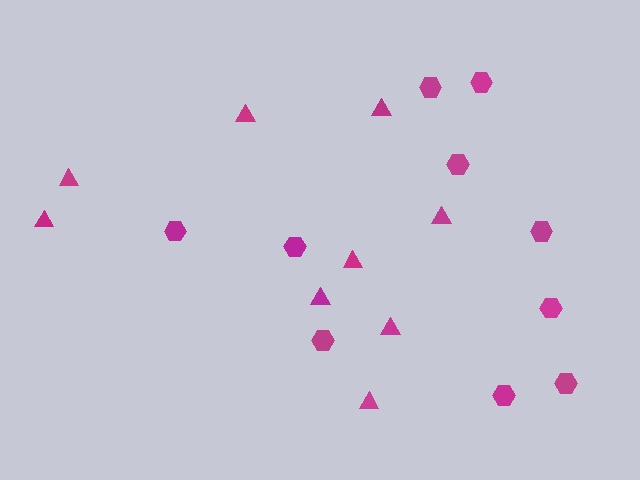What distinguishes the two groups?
There are 2 groups: one group of triangles (9) and one group of hexagons (10).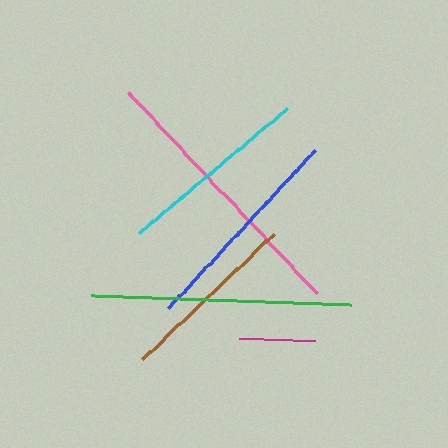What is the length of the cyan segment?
The cyan segment is approximately 194 pixels long.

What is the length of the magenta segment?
The magenta segment is approximately 76 pixels long.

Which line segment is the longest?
The pink line is the longest at approximately 277 pixels.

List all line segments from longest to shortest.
From longest to shortest: pink, green, blue, cyan, brown, magenta.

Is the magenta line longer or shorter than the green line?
The green line is longer than the magenta line.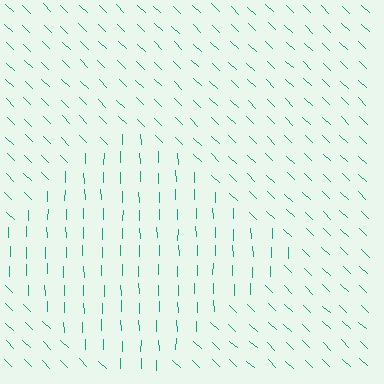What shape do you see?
I see a diamond.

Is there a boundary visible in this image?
Yes, there is a texture boundary formed by a change in line orientation.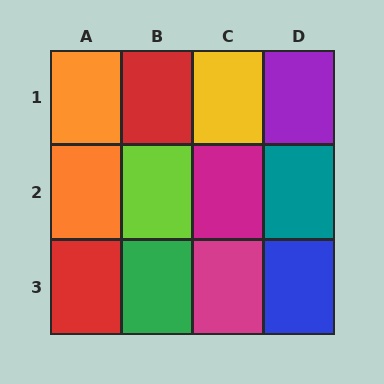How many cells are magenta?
2 cells are magenta.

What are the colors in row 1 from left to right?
Orange, red, yellow, purple.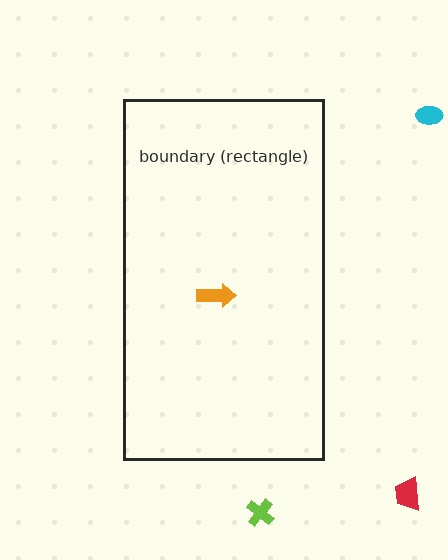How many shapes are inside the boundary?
1 inside, 3 outside.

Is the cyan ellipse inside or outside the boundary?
Outside.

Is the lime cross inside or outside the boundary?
Outside.